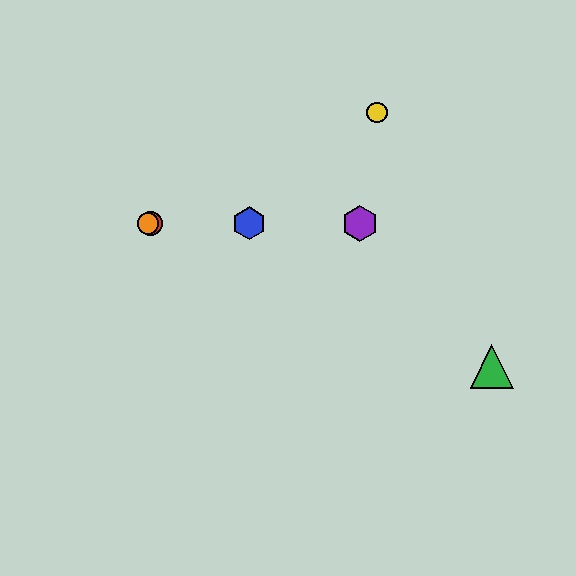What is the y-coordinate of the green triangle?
The green triangle is at y≈366.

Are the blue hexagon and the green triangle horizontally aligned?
No, the blue hexagon is at y≈223 and the green triangle is at y≈366.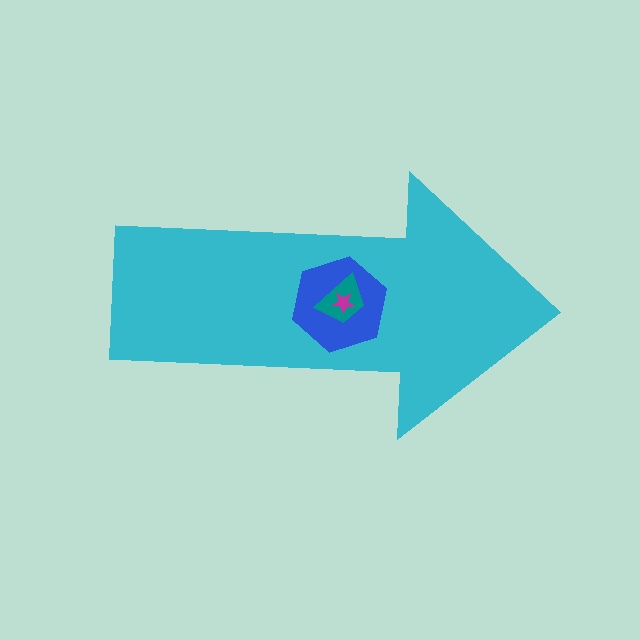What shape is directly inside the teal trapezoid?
The magenta star.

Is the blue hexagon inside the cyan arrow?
Yes.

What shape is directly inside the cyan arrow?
The blue hexagon.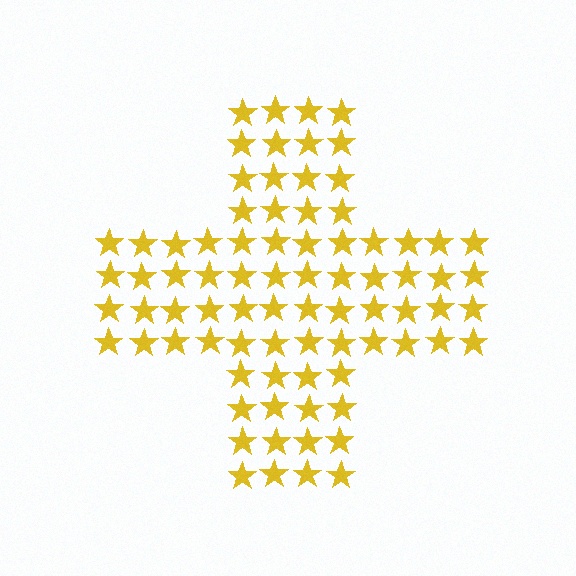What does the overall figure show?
The overall figure shows a cross.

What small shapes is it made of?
It is made of small stars.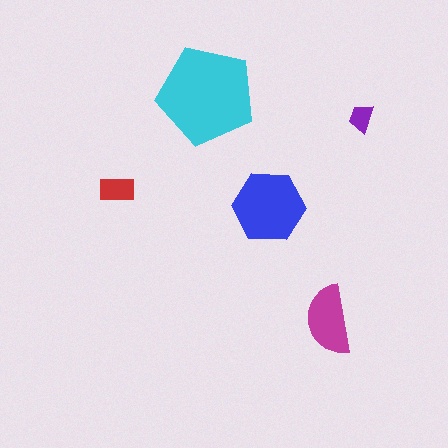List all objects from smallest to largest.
The purple trapezoid, the red rectangle, the magenta semicircle, the blue hexagon, the cyan pentagon.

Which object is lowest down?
The magenta semicircle is bottommost.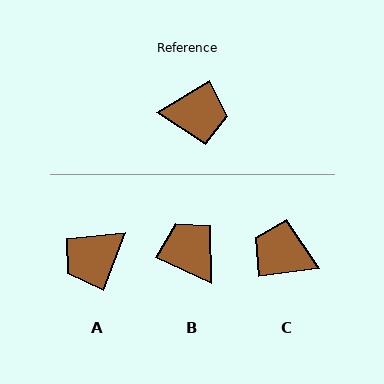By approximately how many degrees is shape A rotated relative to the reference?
Approximately 141 degrees clockwise.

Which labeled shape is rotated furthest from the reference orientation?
C, about 157 degrees away.